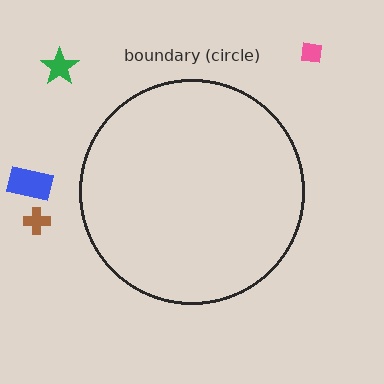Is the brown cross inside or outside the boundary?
Outside.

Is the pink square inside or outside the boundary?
Outside.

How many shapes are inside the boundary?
0 inside, 4 outside.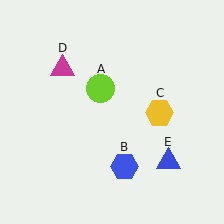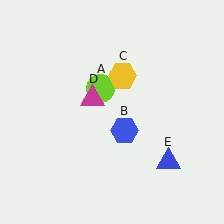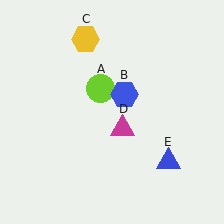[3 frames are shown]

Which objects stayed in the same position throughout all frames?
Lime circle (object A) and blue triangle (object E) remained stationary.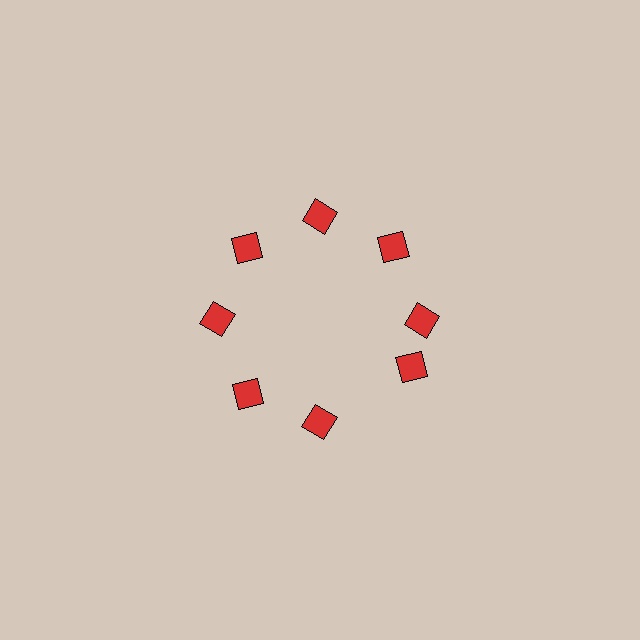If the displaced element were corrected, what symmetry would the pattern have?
It would have 8-fold rotational symmetry — the pattern would map onto itself every 45 degrees.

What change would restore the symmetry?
The symmetry would be restored by rotating it back into even spacing with its neighbors so that all 8 diamonds sit at equal angles and equal distance from the center.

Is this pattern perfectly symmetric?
No. The 8 red diamonds are arranged in a ring, but one element near the 4 o'clock position is rotated out of alignment along the ring, breaking the 8-fold rotational symmetry.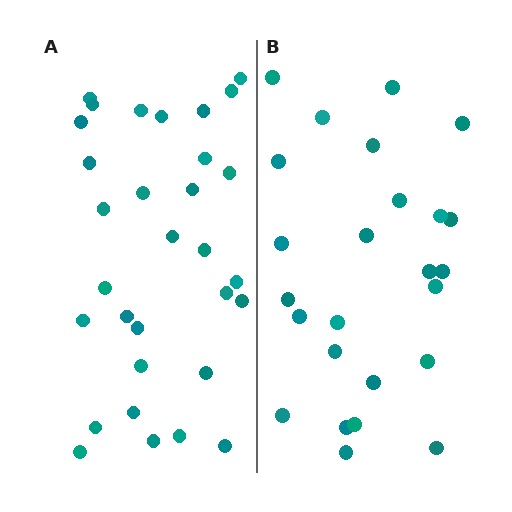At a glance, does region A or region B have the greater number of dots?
Region A (the left region) has more dots.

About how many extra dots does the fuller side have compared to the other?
Region A has about 6 more dots than region B.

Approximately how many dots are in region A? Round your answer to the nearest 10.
About 30 dots. (The exact count is 31, which rounds to 30.)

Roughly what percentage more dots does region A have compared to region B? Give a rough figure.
About 25% more.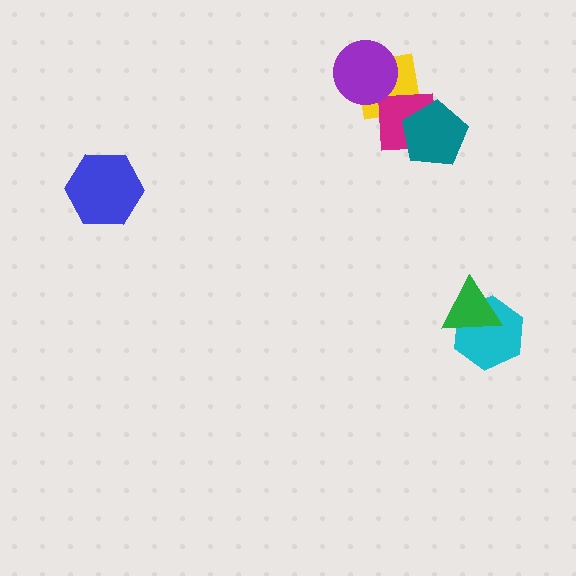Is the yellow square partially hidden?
Yes, it is partially covered by another shape.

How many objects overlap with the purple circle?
1 object overlaps with the purple circle.